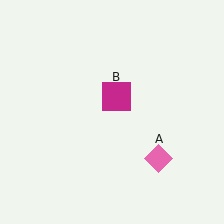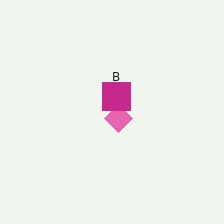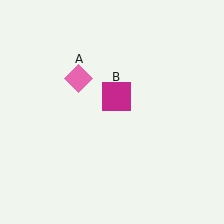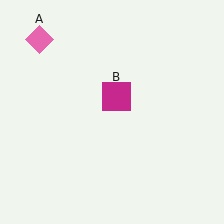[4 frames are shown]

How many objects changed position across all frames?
1 object changed position: pink diamond (object A).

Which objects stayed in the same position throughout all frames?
Magenta square (object B) remained stationary.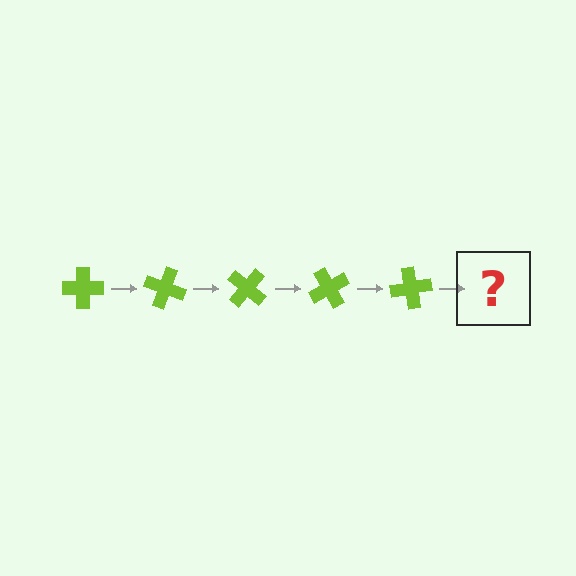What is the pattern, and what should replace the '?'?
The pattern is that the cross rotates 20 degrees each step. The '?' should be a lime cross rotated 100 degrees.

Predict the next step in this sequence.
The next step is a lime cross rotated 100 degrees.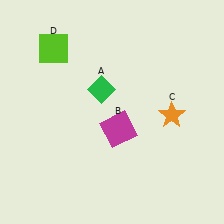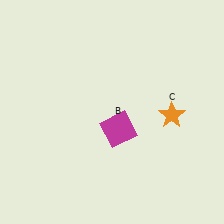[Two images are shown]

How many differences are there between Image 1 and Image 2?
There are 2 differences between the two images.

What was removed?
The lime square (D), the green diamond (A) were removed in Image 2.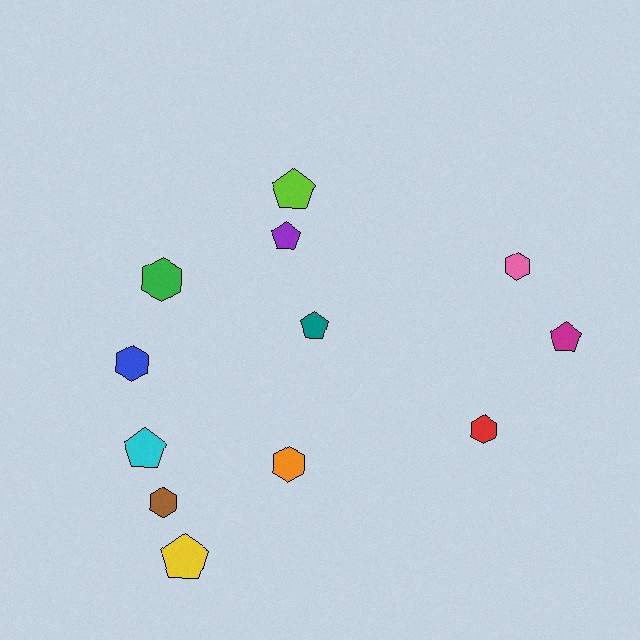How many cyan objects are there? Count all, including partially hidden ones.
There is 1 cyan object.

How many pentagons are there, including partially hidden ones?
There are 6 pentagons.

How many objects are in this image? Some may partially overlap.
There are 12 objects.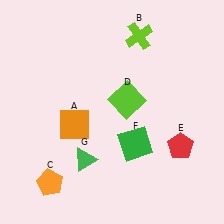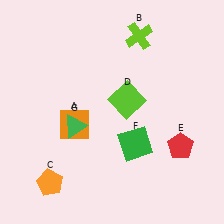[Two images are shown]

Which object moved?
The green triangle (G) moved up.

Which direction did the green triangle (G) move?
The green triangle (G) moved up.